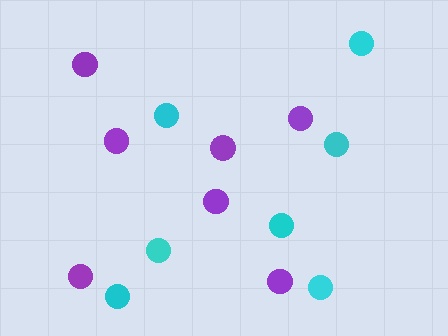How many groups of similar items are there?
There are 2 groups: one group of purple circles (7) and one group of cyan circles (7).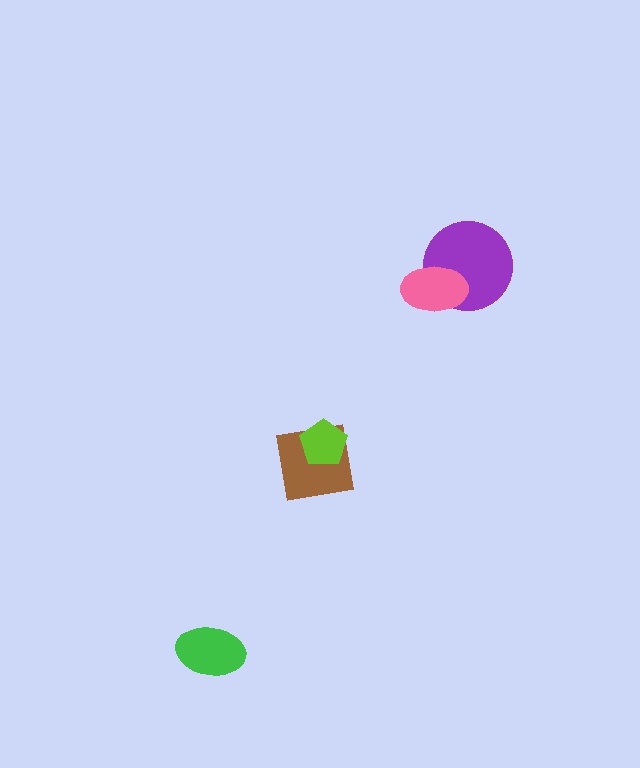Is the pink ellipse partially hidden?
No, no other shape covers it.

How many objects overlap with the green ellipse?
0 objects overlap with the green ellipse.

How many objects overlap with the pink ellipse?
1 object overlaps with the pink ellipse.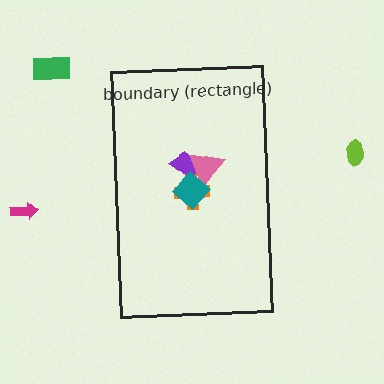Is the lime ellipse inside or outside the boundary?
Outside.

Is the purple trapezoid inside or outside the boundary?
Inside.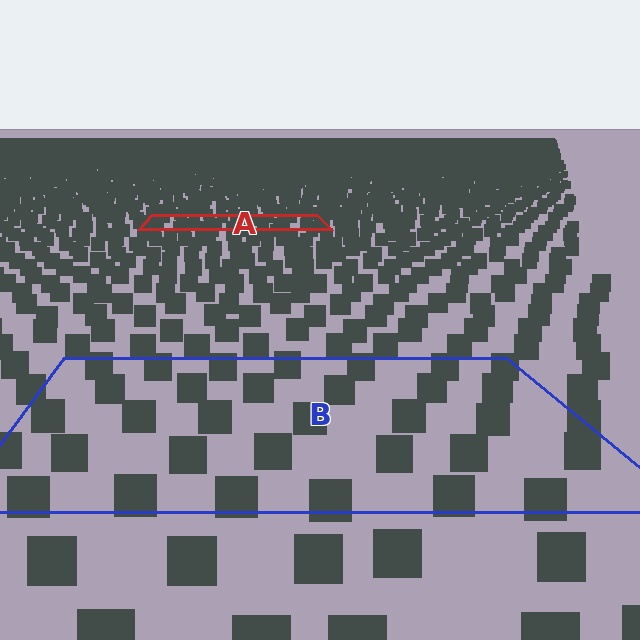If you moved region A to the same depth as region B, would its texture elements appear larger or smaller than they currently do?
They would appear larger. At a closer depth, the same texture elements are projected at a bigger on-screen size.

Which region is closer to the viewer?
Region B is closer. The texture elements there are larger and more spread out.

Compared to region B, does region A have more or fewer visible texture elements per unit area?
Region A has more texture elements per unit area — they are packed more densely because it is farther away.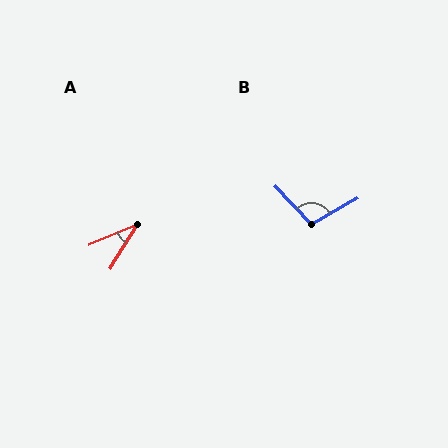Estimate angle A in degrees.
Approximately 36 degrees.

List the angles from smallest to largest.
A (36°), B (103°).